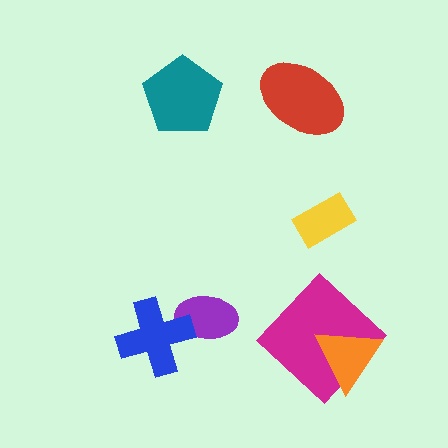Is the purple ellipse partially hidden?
Yes, it is partially covered by another shape.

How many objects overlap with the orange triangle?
1 object overlaps with the orange triangle.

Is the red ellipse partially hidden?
No, no other shape covers it.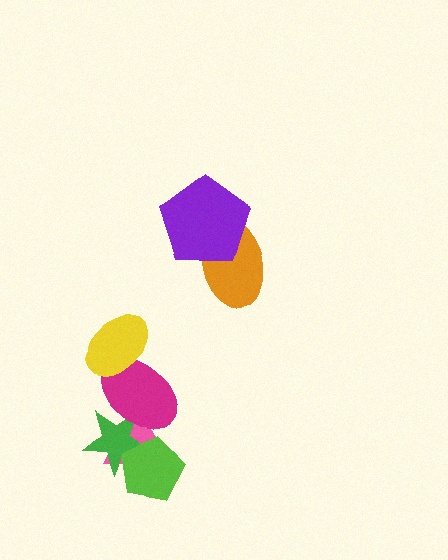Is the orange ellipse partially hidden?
Yes, it is partially covered by another shape.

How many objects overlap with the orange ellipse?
1 object overlaps with the orange ellipse.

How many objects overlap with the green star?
3 objects overlap with the green star.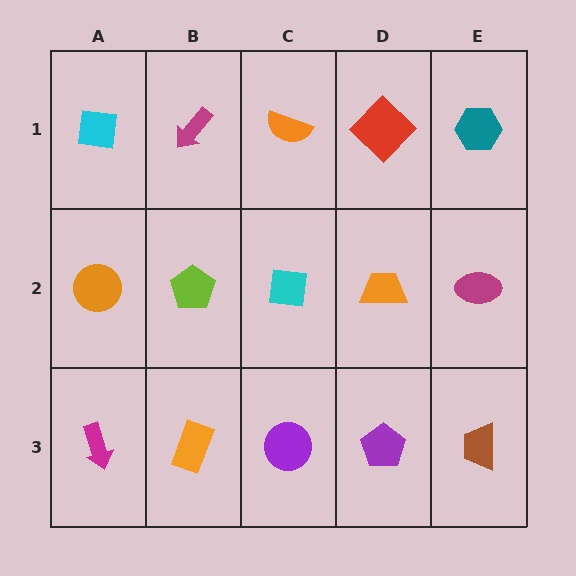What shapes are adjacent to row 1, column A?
An orange circle (row 2, column A), a magenta arrow (row 1, column B).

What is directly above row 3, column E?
A magenta ellipse.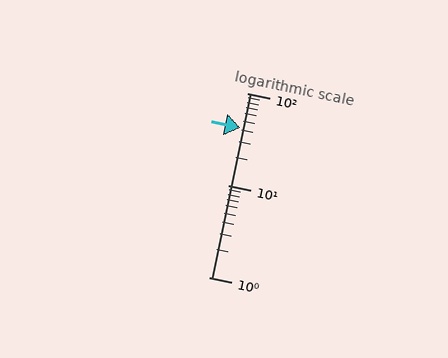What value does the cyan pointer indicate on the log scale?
The pointer indicates approximately 42.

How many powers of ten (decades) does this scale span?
The scale spans 2 decades, from 1 to 100.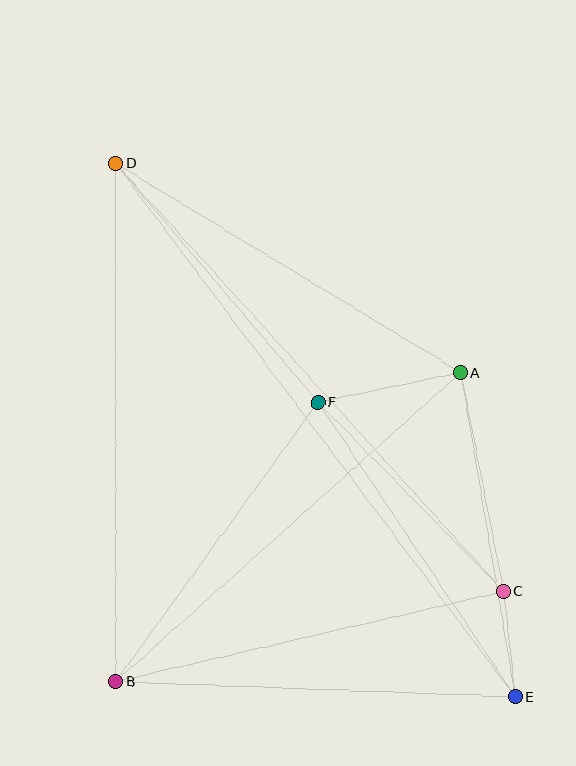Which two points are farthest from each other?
Points D and E are farthest from each other.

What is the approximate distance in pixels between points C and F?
The distance between C and F is approximately 265 pixels.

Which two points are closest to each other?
Points C and E are closest to each other.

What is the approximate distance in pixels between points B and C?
The distance between B and C is approximately 398 pixels.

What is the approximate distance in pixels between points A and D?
The distance between A and D is approximately 403 pixels.